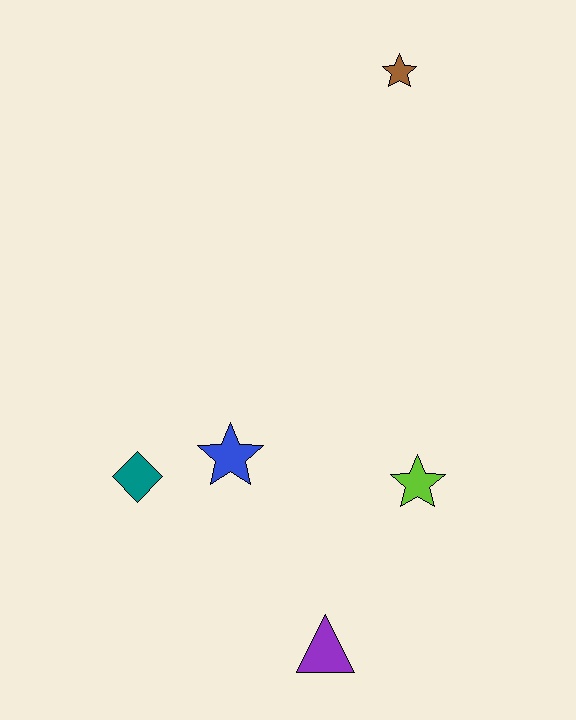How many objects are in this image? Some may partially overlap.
There are 5 objects.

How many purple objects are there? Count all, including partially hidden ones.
There is 1 purple object.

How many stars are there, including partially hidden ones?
There are 3 stars.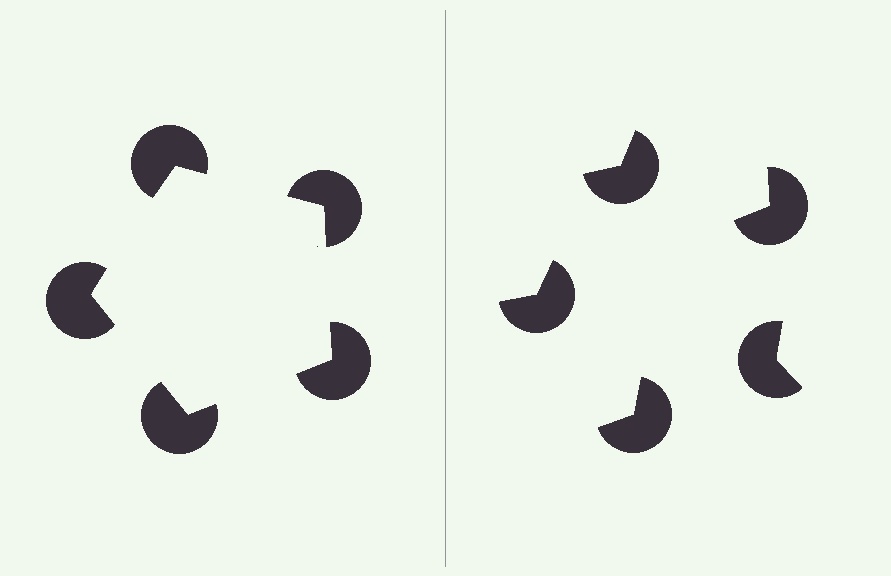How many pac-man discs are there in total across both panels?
10 — 5 on each side.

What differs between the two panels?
The pac-man discs are positioned identically on both sides; only the wedge orientations differ. On the left they align to a pentagon; on the right they are misaligned.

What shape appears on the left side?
An illusory pentagon.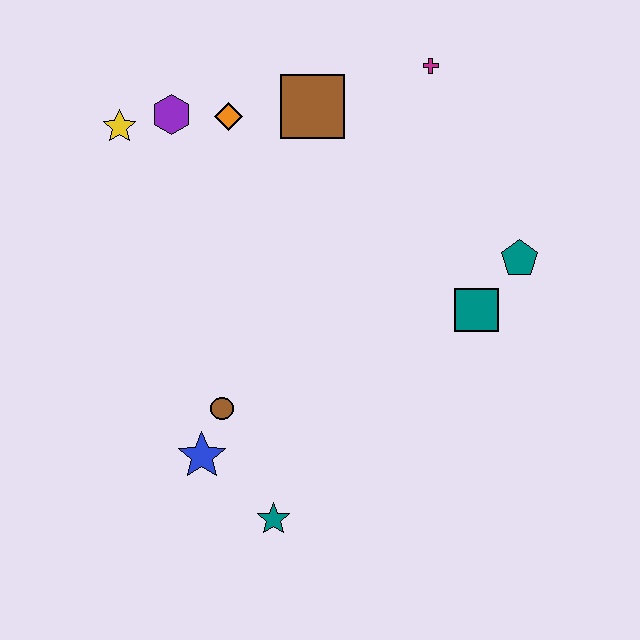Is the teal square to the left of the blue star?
No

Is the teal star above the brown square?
No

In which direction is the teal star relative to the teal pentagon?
The teal star is below the teal pentagon.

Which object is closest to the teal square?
The teal pentagon is closest to the teal square.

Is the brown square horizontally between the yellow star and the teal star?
No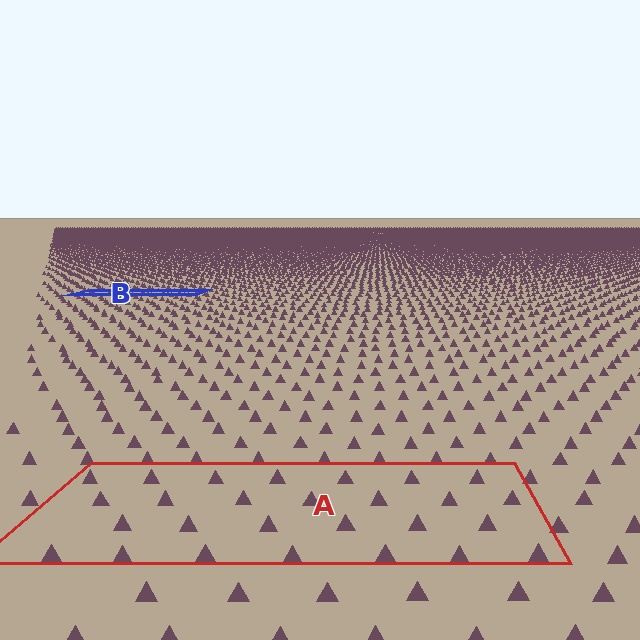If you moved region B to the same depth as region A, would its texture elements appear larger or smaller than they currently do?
They would appear larger. At a closer depth, the same texture elements are projected at a bigger on-screen size.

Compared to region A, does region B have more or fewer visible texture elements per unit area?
Region B has more texture elements per unit area — they are packed more densely because it is farther away.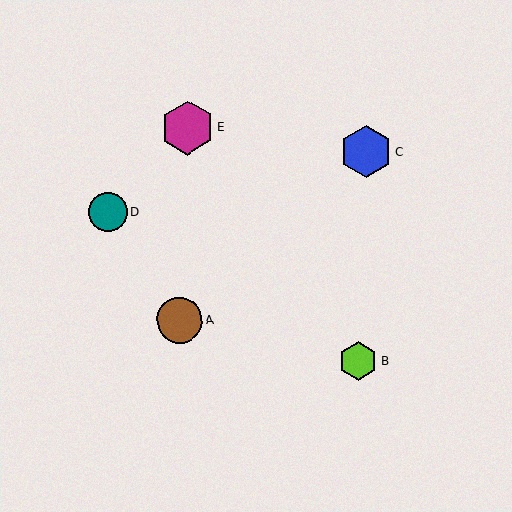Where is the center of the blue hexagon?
The center of the blue hexagon is at (366, 152).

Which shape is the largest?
The magenta hexagon (labeled E) is the largest.